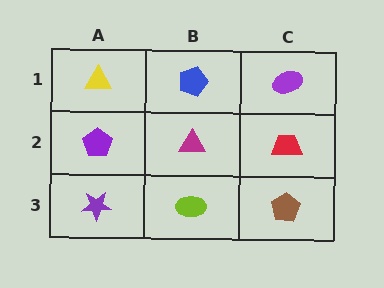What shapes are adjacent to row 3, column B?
A magenta triangle (row 2, column B), a purple star (row 3, column A), a brown pentagon (row 3, column C).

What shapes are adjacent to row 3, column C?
A red trapezoid (row 2, column C), a lime ellipse (row 3, column B).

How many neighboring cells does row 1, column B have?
3.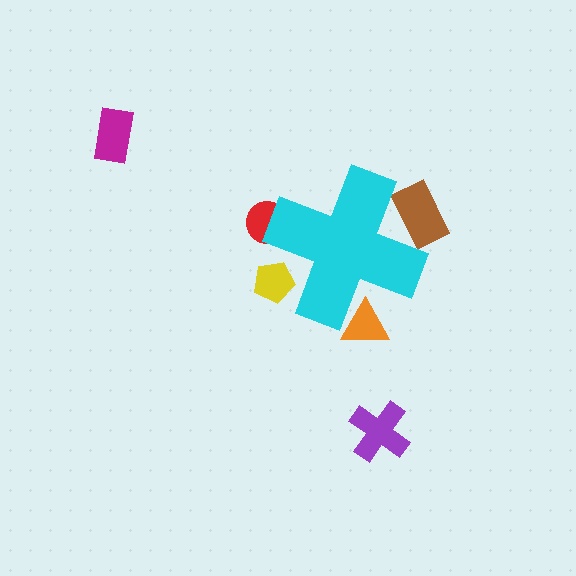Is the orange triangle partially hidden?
Yes, the orange triangle is partially hidden behind the cyan cross.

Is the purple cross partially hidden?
No, the purple cross is fully visible.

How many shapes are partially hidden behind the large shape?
4 shapes are partially hidden.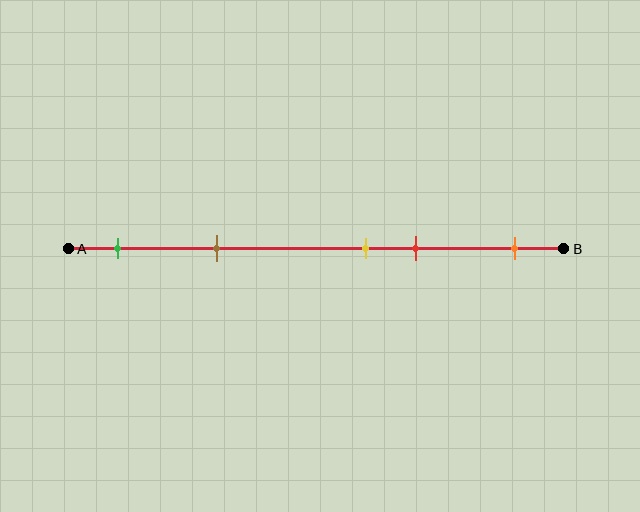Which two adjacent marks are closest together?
The yellow and red marks are the closest adjacent pair.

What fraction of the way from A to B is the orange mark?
The orange mark is approximately 90% (0.9) of the way from A to B.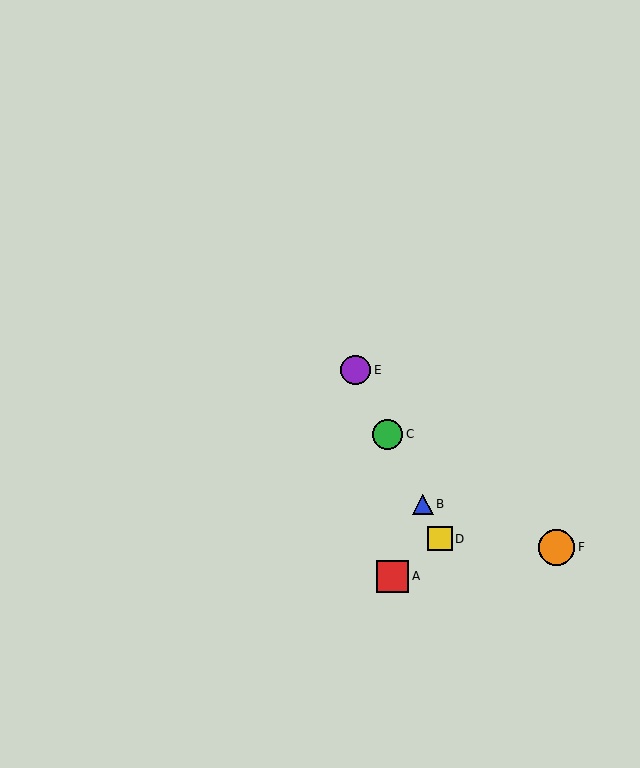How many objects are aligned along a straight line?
4 objects (B, C, D, E) are aligned along a straight line.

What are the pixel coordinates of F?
Object F is at (557, 547).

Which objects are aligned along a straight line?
Objects B, C, D, E are aligned along a straight line.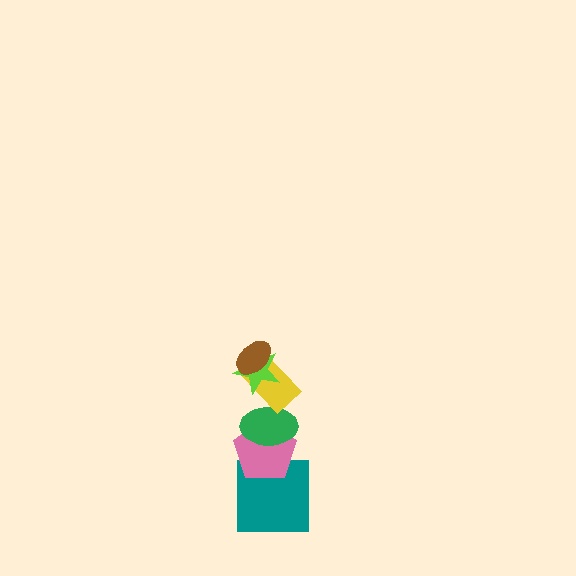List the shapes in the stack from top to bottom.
From top to bottom: the brown ellipse, the lime star, the yellow rectangle, the green ellipse, the pink pentagon, the teal square.